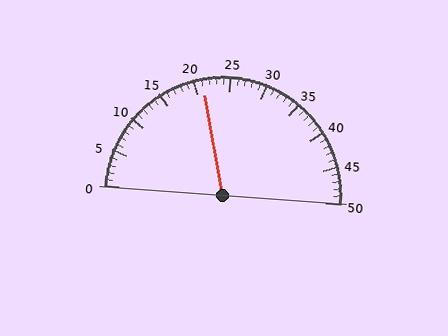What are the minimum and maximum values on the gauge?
The gauge ranges from 0 to 50.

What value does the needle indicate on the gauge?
The needle indicates approximately 21.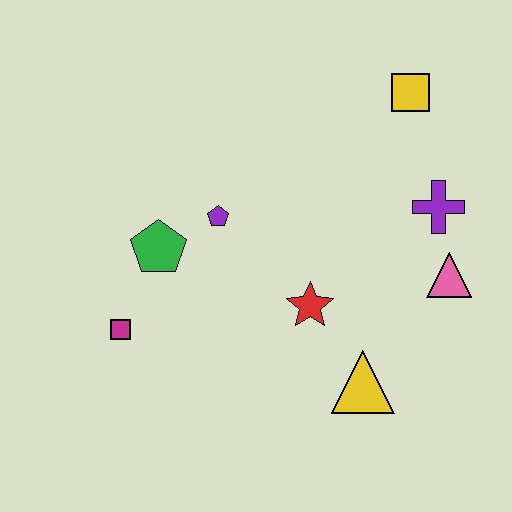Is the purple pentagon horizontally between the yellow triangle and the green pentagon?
Yes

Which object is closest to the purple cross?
The pink triangle is closest to the purple cross.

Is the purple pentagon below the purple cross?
Yes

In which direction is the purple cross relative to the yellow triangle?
The purple cross is above the yellow triangle.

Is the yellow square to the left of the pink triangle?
Yes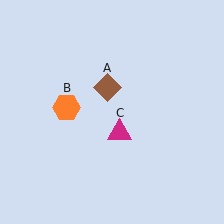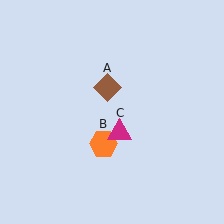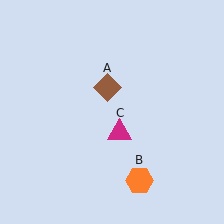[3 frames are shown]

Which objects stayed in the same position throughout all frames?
Brown diamond (object A) and magenta triangle (object C) remained stationary.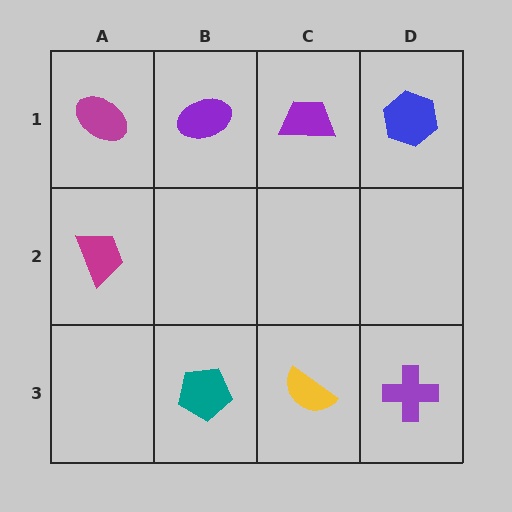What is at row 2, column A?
A magenta trapezoid.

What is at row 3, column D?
A purple cross.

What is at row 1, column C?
A purple trapezoid.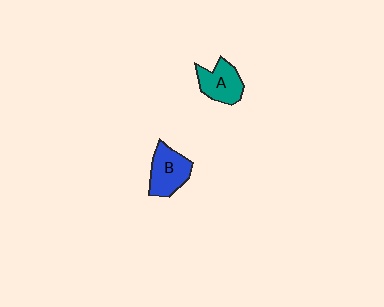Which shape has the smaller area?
Shape A (teal).